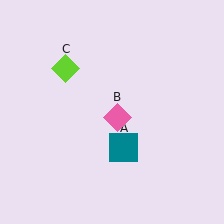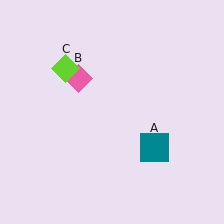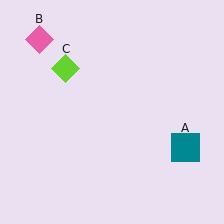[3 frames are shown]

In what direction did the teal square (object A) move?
The teal square (object A) moved right.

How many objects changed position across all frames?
2 objects changed position: teal square (object A), pink diamond (object B).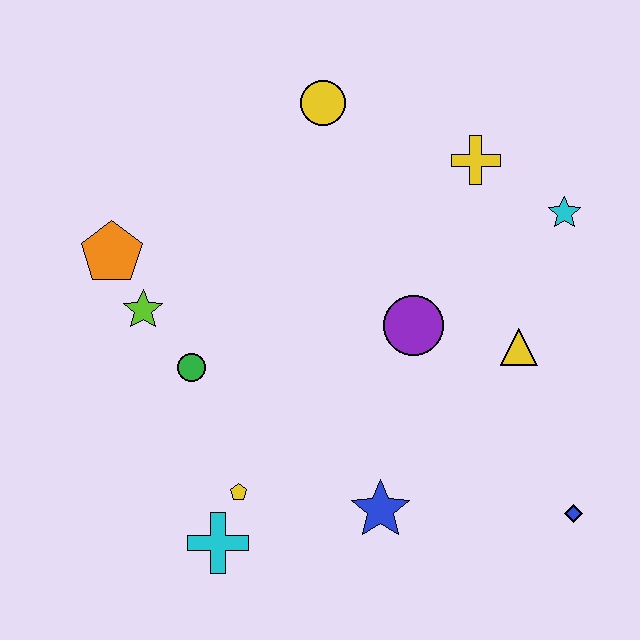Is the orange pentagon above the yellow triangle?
Yes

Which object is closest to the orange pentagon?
The lime star is closest to the orange pentagon.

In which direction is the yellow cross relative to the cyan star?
The yellow cross is to the left of the cyan star.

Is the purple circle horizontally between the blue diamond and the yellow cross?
No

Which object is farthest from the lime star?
The blue diamond is farthest from the lime star.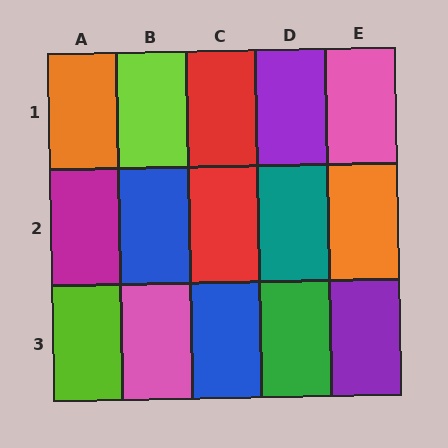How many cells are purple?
2 cells are purple.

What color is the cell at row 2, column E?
Orange.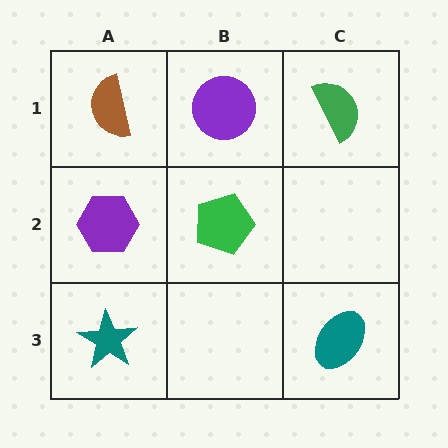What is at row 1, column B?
A purple circle.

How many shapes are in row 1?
3 shapes.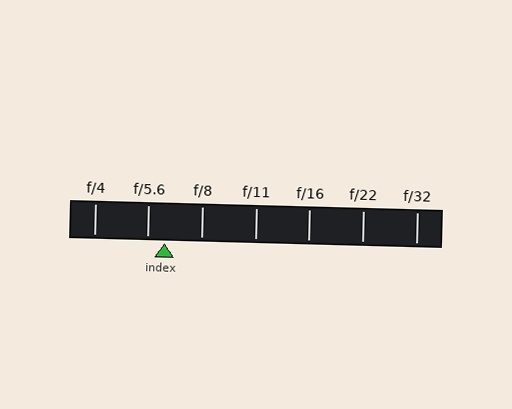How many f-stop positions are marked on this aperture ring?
There are 7 f-stop positions marked.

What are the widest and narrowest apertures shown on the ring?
The widest aperture shown is f/4 and the narrowest is f/32.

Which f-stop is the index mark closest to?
The index mark is closest to f/5.6.